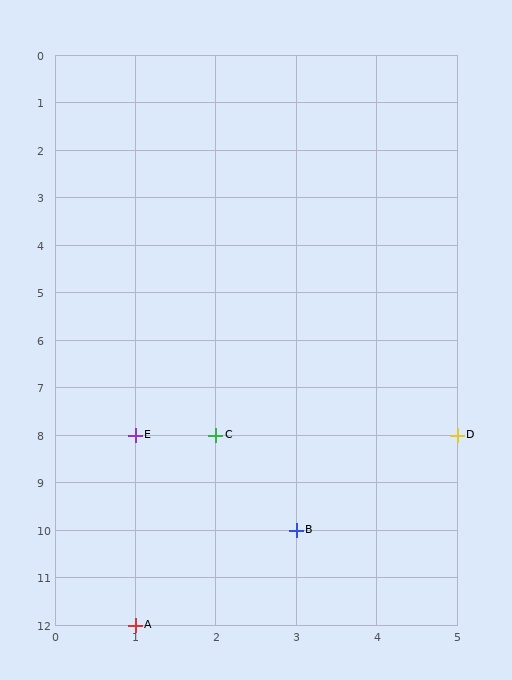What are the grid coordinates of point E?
Point E is at grid coordinates (1, 8).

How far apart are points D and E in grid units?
Points D and E are 4 columns apart.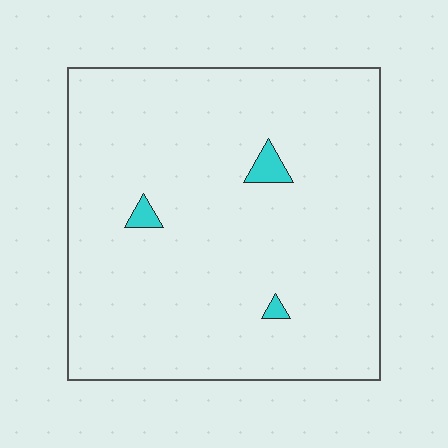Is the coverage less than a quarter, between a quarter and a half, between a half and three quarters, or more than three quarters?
Less than a quarter.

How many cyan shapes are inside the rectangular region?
3.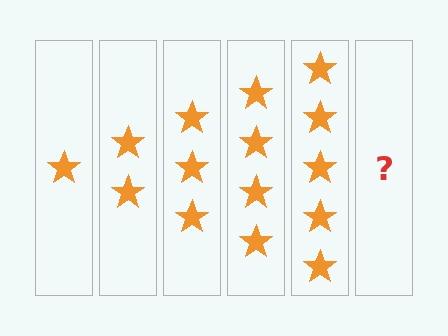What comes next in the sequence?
The next element should be 6 stars.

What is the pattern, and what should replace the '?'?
The pattern is that each step adds one more star. The '?' should be 6 stars.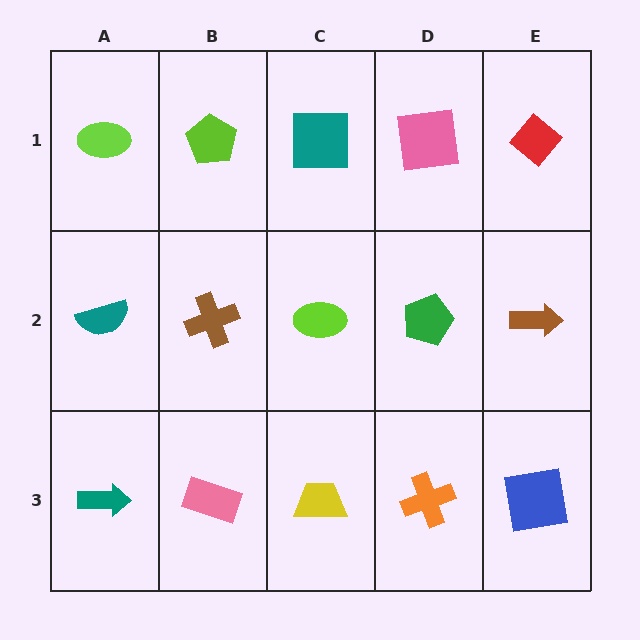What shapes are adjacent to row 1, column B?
A brown cross (row 2, column B), a lime ellipse (row 1, column A), a teal square (row 1, column C).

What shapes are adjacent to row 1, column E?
A brown arrow (row 2, column E), a pink square (row 1, column D).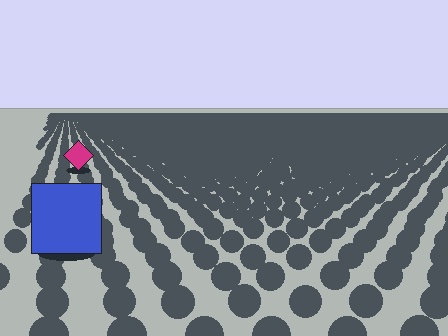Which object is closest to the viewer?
The blue square is closest. The texture marks near it are larger and more spread out.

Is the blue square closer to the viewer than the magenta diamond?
Yes. The blue square is closer — you can tell from the texture gradient: the ground texture is coarser near it.